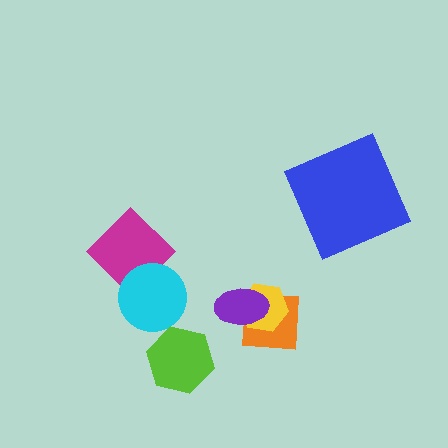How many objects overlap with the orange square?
2 objects overlap with the orange square.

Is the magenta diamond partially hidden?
Yes, it is partially covered by another shape.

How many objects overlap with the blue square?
0 objects overlap with the blue square.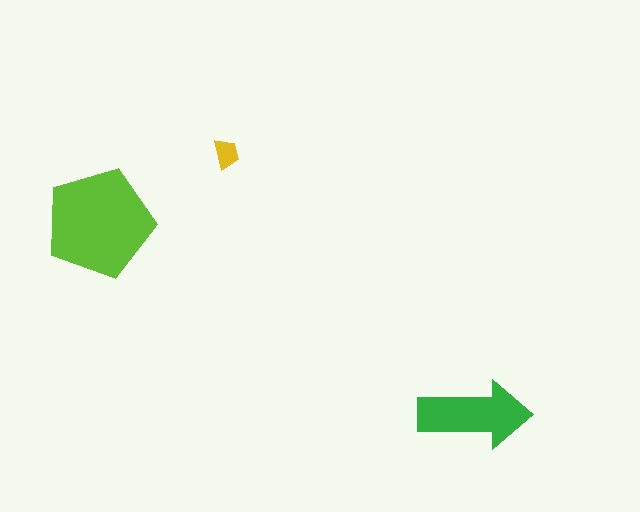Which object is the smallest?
The yellow trapezoid.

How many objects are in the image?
There are 3 objects in the image.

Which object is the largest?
The lime pentagon.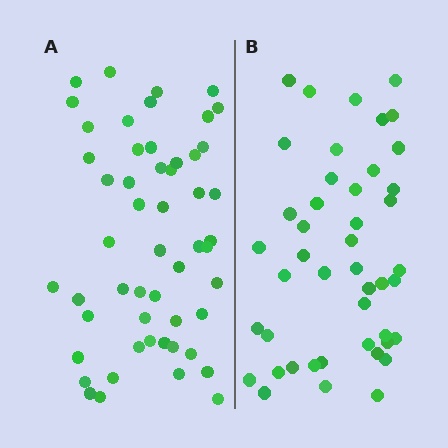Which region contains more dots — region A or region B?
Region A (the left region) has more dots.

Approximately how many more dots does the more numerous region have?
Region A has roughly 8 or so more dots than region B.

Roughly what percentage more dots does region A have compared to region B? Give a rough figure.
About 20% more.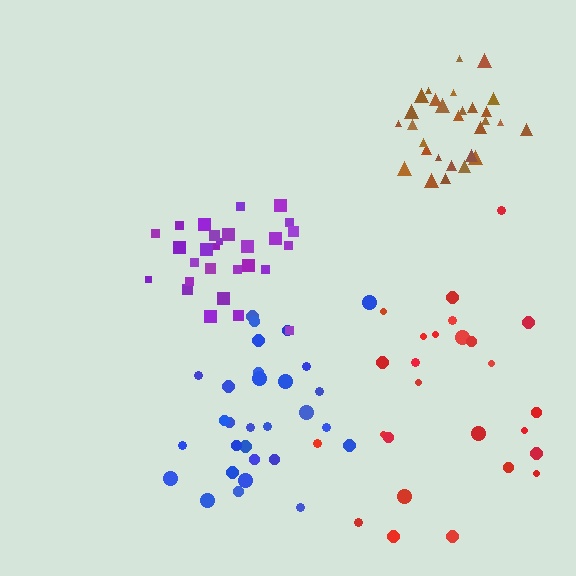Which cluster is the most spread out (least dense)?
Red.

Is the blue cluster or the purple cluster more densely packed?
Purple.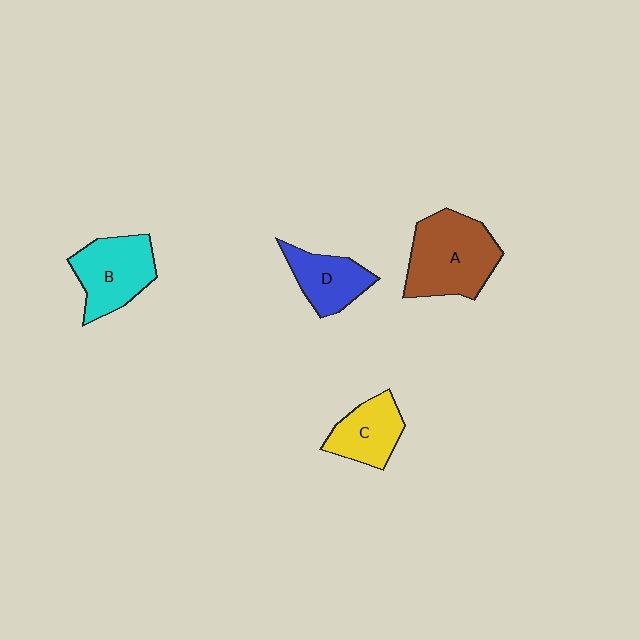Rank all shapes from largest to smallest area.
From largest to smallest: A (brown), B (cyan), C (yellow), D (blue).